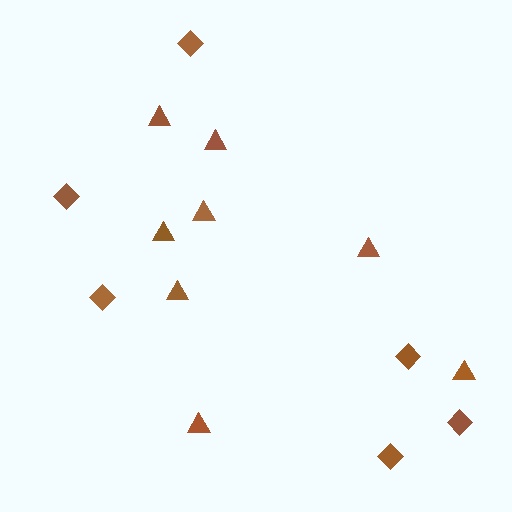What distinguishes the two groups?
There are 2 groups: one group of triangles (8) and one group of diamonds (6).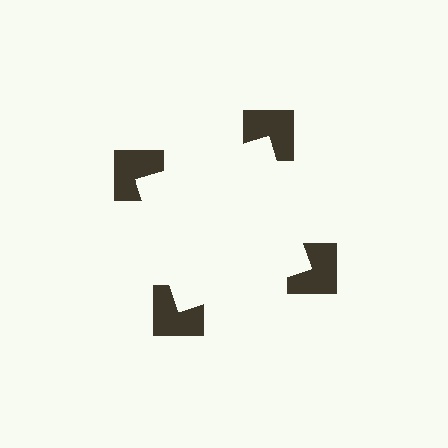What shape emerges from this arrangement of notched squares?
An illusory square — its edges are inferred from the aligned wedge cuts in the notched squares, not physically drawn.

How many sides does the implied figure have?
4 sides.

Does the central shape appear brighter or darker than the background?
It typically appears slightly brighter than the background, even though no actual brightness change is drawn.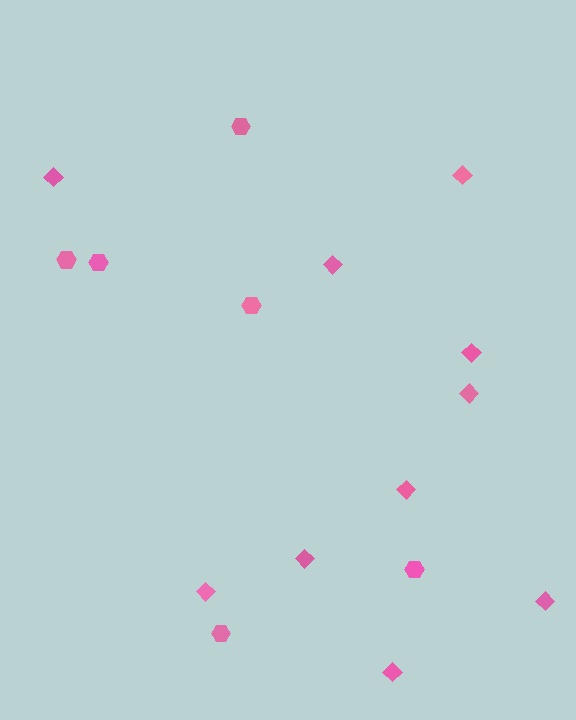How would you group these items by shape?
There are 2 groups: one group of hexagons (6) and one group of diamonds (10).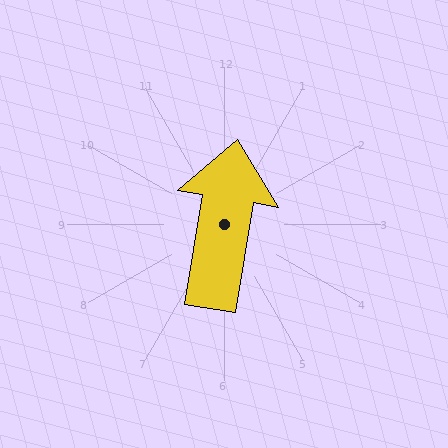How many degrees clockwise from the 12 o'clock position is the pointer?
Approximately 9 degrees.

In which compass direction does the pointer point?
North.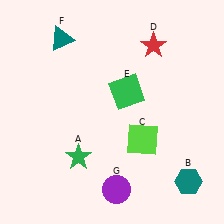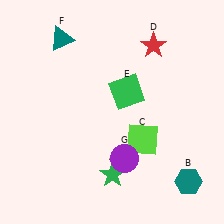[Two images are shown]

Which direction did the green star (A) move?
The green star (A) moved right.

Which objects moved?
The objects that moved are: the green star (A), the purple circle (G).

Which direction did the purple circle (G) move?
The purple circle (G) moved up.